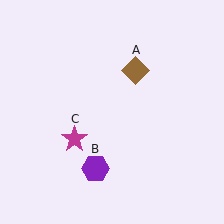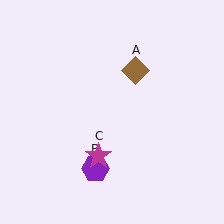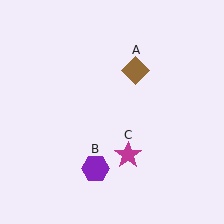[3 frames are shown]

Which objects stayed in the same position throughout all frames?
Brown diamond (object A) and purple hexagon (object B) remained stationary.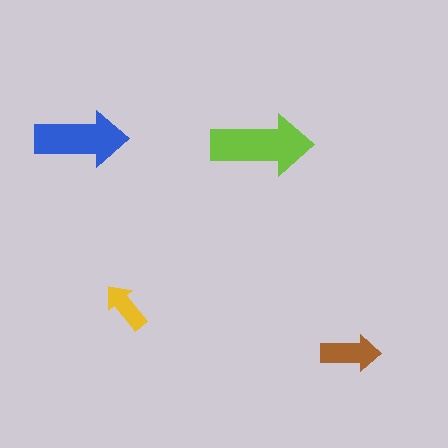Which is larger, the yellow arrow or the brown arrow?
The brown one.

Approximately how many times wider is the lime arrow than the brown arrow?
About 1.5 times wider.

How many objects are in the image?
There are 4 objects in the image.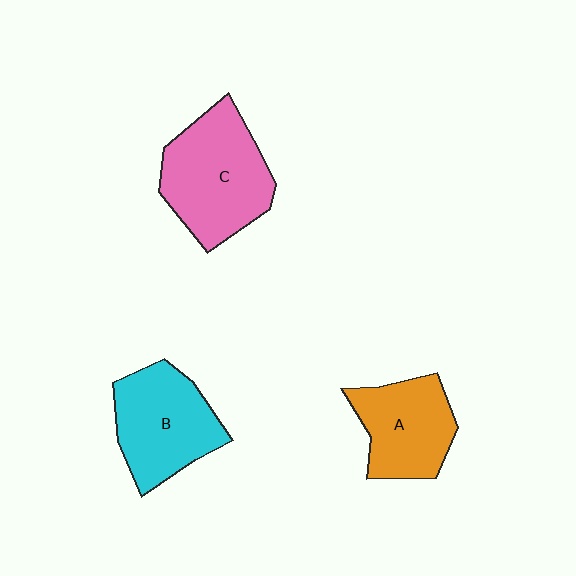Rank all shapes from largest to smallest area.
From largest to smallest: C (pink), B (cyan), A (orange).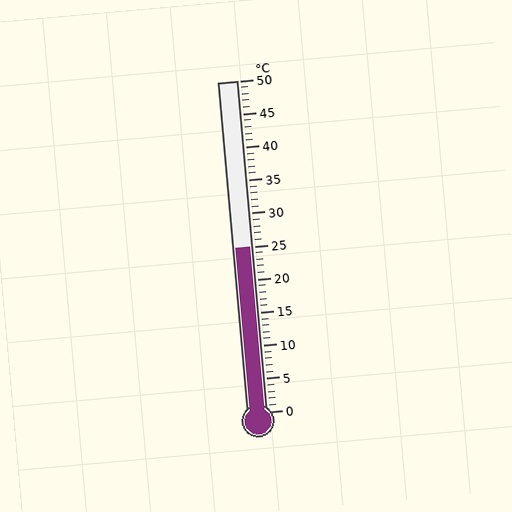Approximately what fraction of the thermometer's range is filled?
The thermometer is filled to approximately 50% of its range.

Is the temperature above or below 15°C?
The temperature is above 15°C.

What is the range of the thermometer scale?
The thermometer scale ranges from 0°C to 50°C.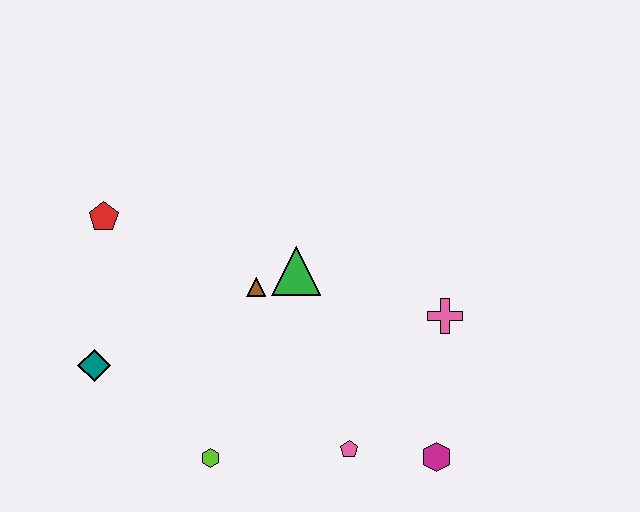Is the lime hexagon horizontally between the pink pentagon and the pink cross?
No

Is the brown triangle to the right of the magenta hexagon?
No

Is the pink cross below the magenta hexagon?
No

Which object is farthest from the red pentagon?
The magenta hexagon is farthest from the red pentagon.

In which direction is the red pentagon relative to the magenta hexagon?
The red pentagon is to the left of the magenta hexagon.